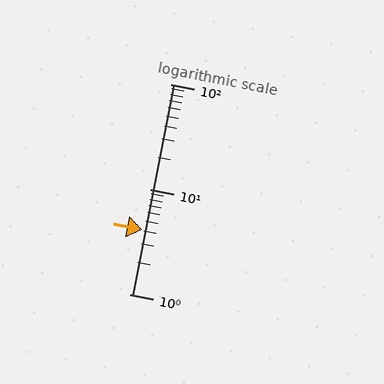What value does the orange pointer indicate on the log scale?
The pointer indicates approximately 4.1.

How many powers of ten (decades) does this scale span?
The scale spans 2 decades, from 1 to 100.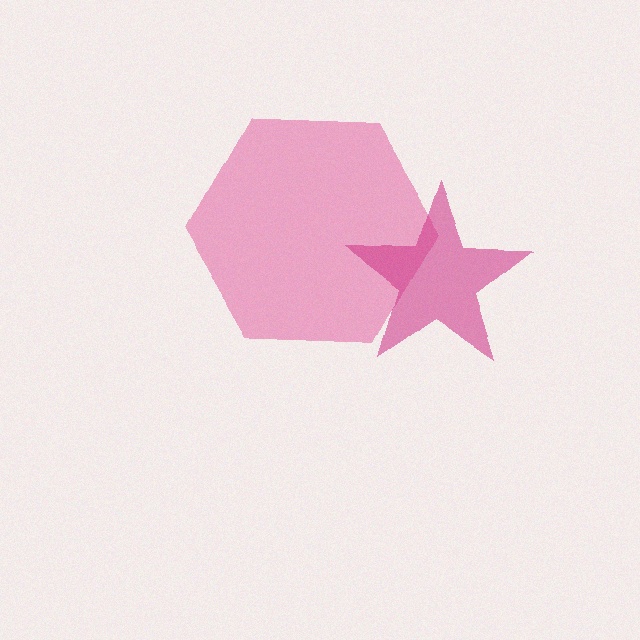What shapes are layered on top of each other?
The layered shapes are: a pink hexagon, a magenta star.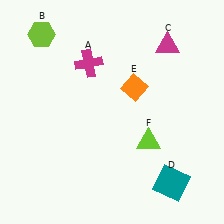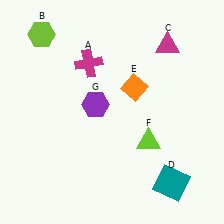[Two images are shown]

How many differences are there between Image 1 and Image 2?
There is 1 difference between the two images.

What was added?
A purple hexagon (G) was added in Image 2.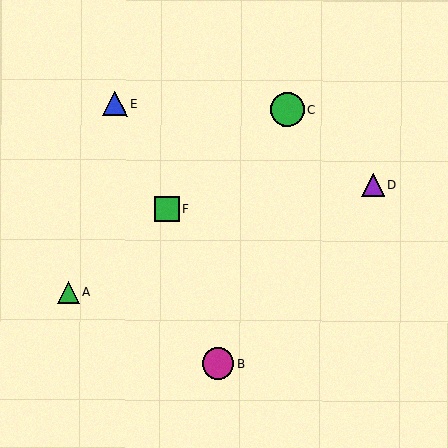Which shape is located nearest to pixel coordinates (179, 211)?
The green square (labeled F) at (167, 209) is nearest to that location.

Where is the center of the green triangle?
The center of the green triangle is at (68, 292).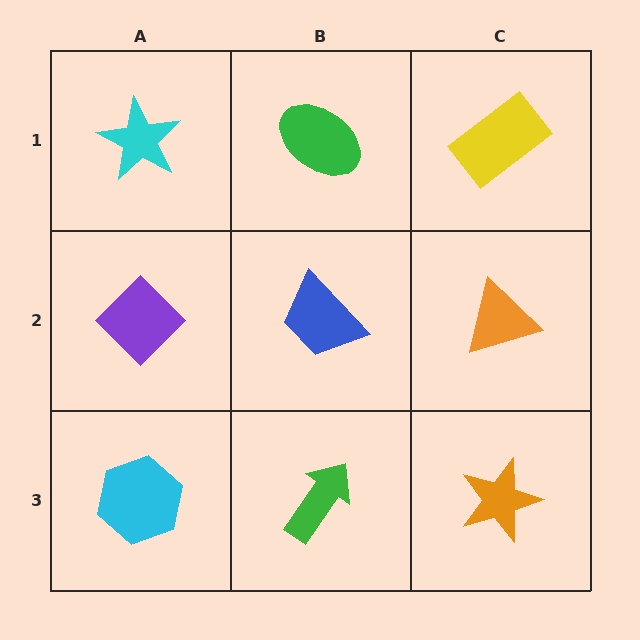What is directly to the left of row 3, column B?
A cyan hexagon.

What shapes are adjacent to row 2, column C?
A yellow rectangle (row 1, column C), an orange star (row 3, column C), a blue trapezoid (row 2, column B).